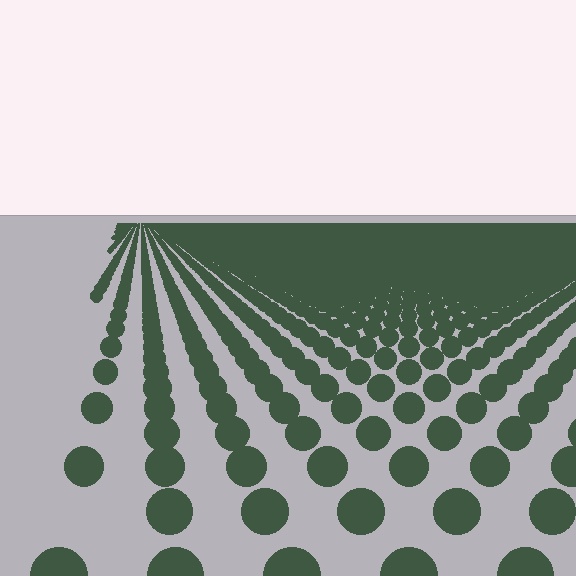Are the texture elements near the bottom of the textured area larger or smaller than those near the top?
Larger. Near the bottom, elements are closer to the viewer and appear at a bigger on-screen size.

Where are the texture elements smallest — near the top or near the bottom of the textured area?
Near the top.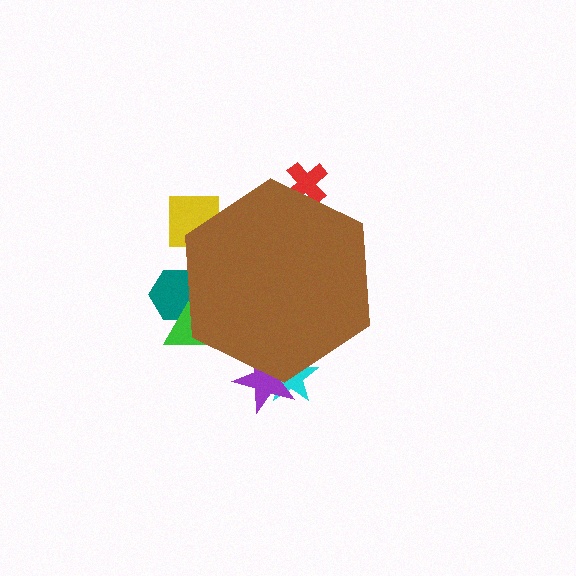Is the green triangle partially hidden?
Yes, the green triangle is partially hidden behind the brown hexagon.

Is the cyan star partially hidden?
Yes, the cyan star is partially hidden behind the brown hexagon.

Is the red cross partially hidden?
Yes, the red cross is partially hidden behind the brown hexagon.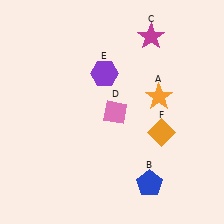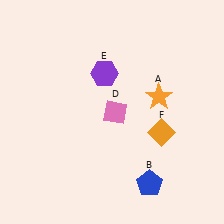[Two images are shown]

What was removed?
The magenta star (C) was removed in Image 2.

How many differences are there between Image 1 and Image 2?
There is 1 difference between the two images.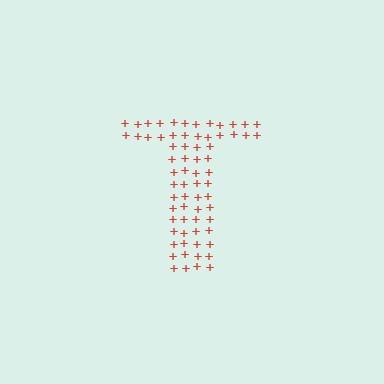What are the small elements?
The small elements are plus signs.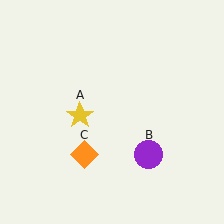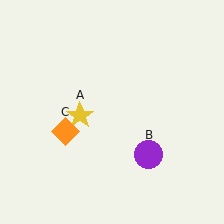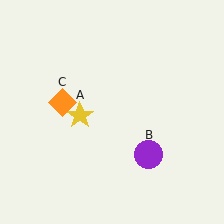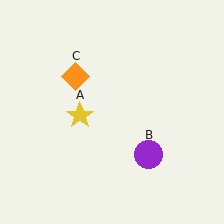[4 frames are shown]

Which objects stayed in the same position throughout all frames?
Yellow star (object A) and purple circle (object B) remained stationary.